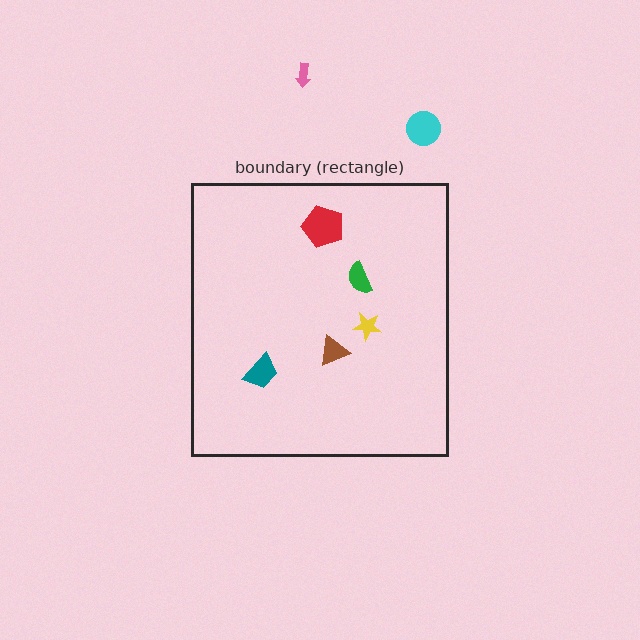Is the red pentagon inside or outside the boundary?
Inside.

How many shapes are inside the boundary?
5 inside, 2 outside.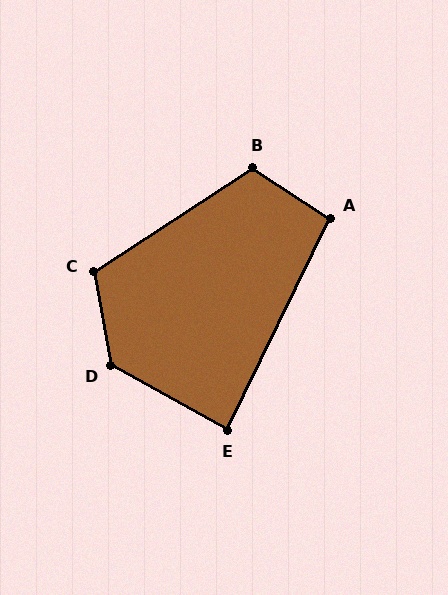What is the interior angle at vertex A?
Approximately 97 degrees (obtuse).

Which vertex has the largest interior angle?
D, at approximately 129 degrees.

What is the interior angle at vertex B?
Approximately 114 degrees (obtuse).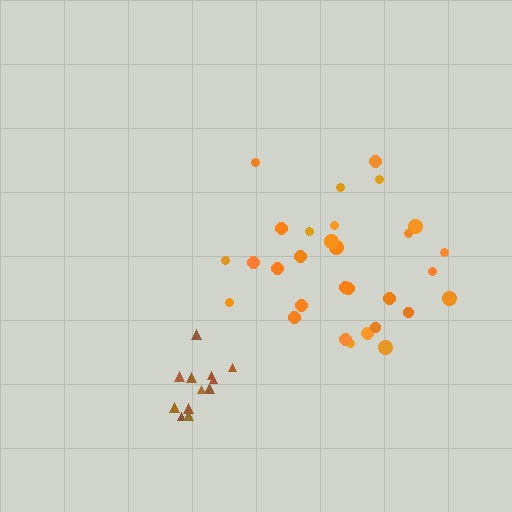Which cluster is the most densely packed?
Brown.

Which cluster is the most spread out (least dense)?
Orange.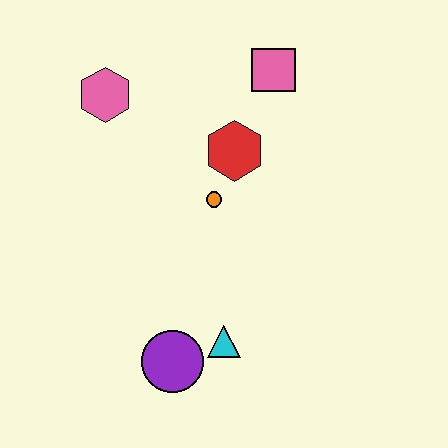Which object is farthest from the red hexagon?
The purple circle is farthest from the red hexagon.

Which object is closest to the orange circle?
The red hexagon is closest to the orange circle.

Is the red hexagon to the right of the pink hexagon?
Yes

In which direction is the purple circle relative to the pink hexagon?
The purple circle is below the pink hexagon.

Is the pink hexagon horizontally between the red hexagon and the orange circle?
No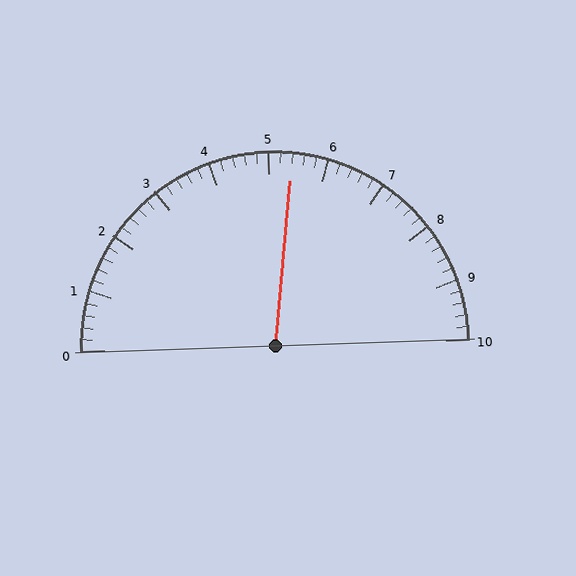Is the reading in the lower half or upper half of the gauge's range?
The reading is in the upper half of the range (0 to 10).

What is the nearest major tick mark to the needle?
The nearest major tick mark is 5.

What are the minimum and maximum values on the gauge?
The gauge ranges from 0 to 10.